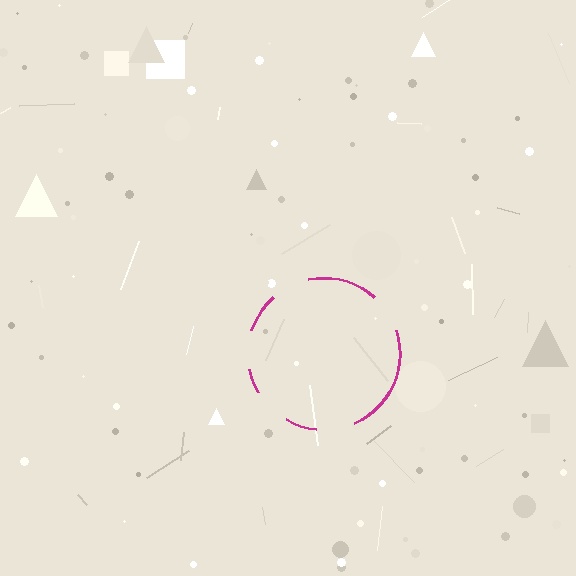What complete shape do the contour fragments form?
The contour fragments form a circle.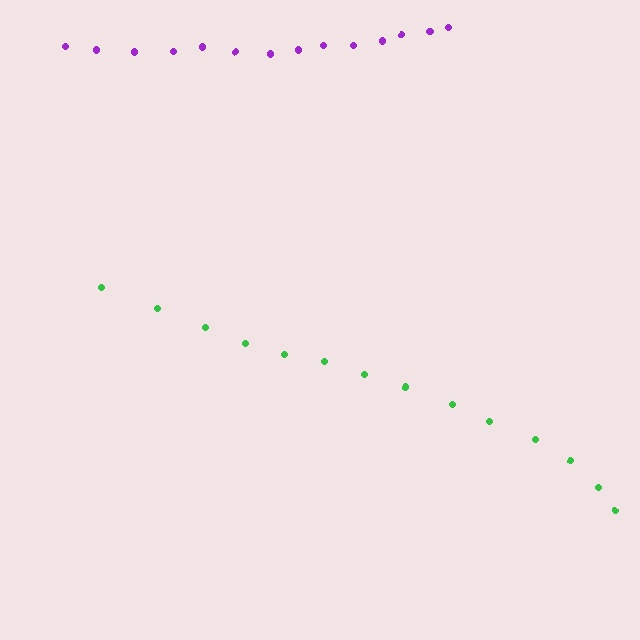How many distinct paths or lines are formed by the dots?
There are 2 distinct paths.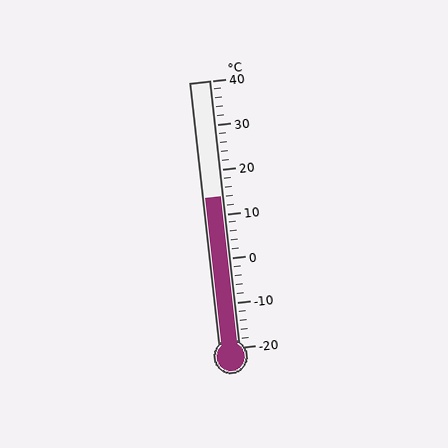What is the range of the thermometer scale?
The thermometer scale ranges from -20°C to 40°C.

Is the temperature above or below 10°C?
The temperature is above 10°C.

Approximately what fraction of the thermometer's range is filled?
The thermometer is filled to approximately 55% of its range.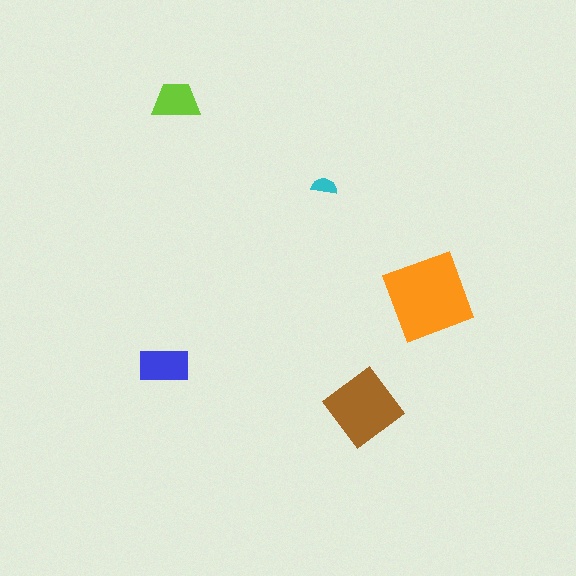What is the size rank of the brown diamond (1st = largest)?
2nd.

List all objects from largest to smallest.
The orange diamond, the brown diamond, the blue rectangle, the lime trapezoid, the cyan semicircle.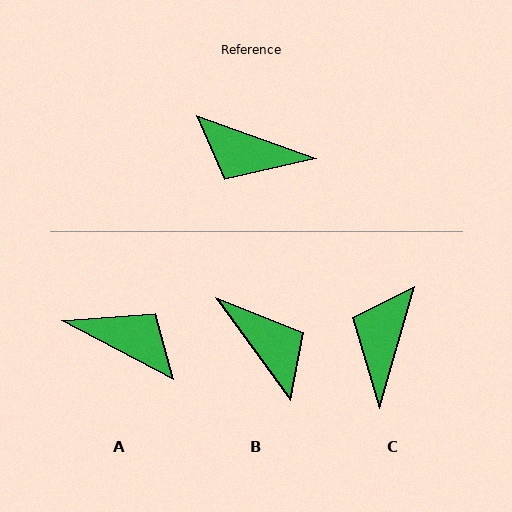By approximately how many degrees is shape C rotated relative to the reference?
Approximately 86 degrees clockwise.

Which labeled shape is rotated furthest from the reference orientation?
A, about 172 degrees away.